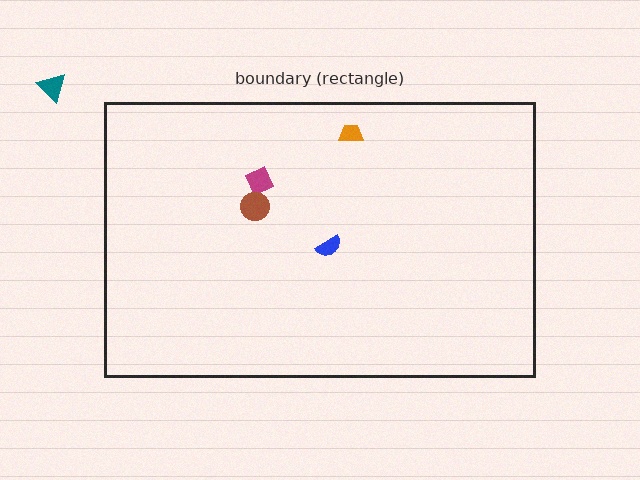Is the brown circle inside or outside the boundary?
Inside.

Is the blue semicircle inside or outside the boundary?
Inside.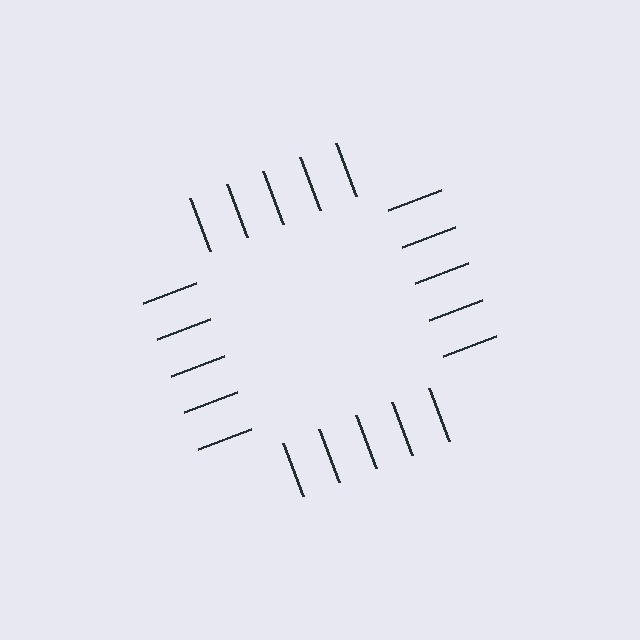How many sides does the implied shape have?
4 sides — the line-ends trace a square.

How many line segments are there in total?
20 — 5 along each of the 4 edges.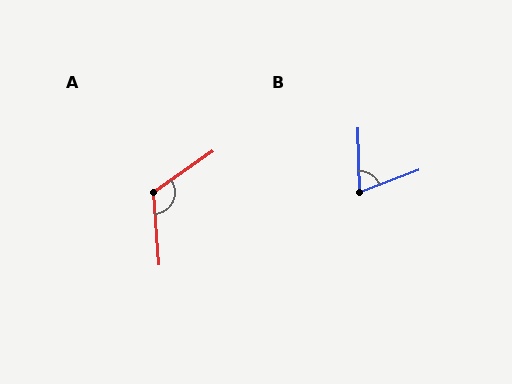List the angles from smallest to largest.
B (71°), A (120°).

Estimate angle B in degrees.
Approximately 71 degrees.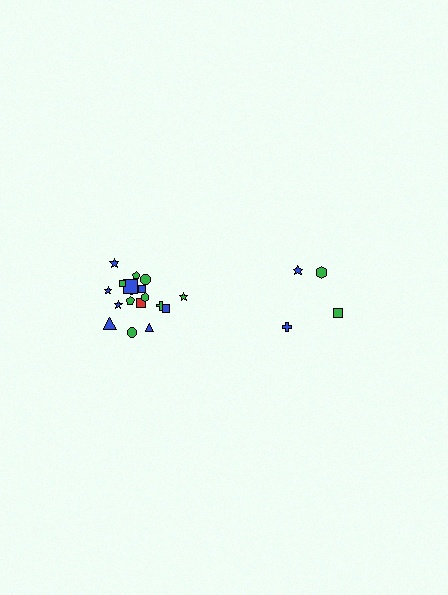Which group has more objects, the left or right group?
The left group.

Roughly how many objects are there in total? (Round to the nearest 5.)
Roughly 20 objects in total.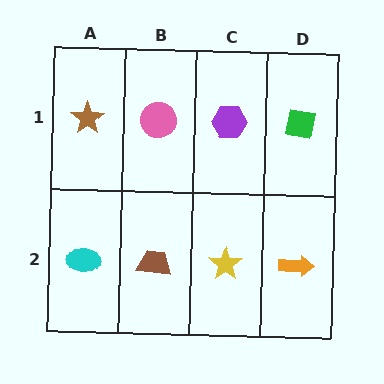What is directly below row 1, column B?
A brown trapezoid.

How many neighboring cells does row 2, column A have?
2.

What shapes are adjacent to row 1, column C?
A yellow star (row 2, column C), a pink circle (row 1, column B), a green square (row 1, column D).